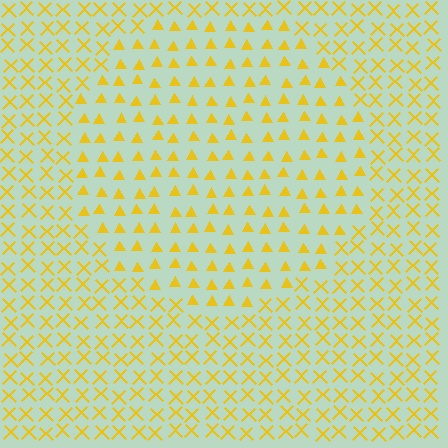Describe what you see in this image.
The image is filled with small yellow elements arranged in a uniform grid. A circle-shaped region contains triangles, while the surrounding area contains X marks. The boundary is defined purely by the change in element shape.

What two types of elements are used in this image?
The image uses triangles inside the circle region and X marks outside it.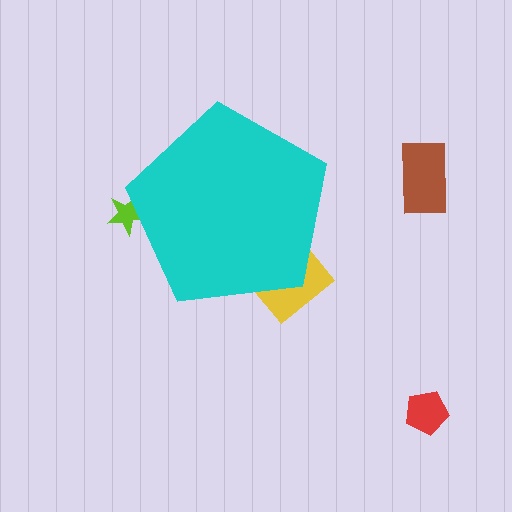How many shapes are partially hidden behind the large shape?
2 shapes are partially hidden.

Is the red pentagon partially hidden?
No, the red pentagon is fully visible.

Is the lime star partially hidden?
Yes, the lime star is partially hidden behind the cyan pentagon.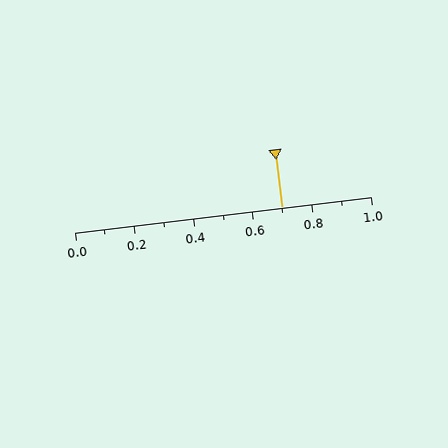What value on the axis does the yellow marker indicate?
The marker indicates approximately 0.7.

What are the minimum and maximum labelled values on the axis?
The axis runs from 0.0 to 1.0.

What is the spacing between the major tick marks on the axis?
The major ticks are spaced 0.2 apart.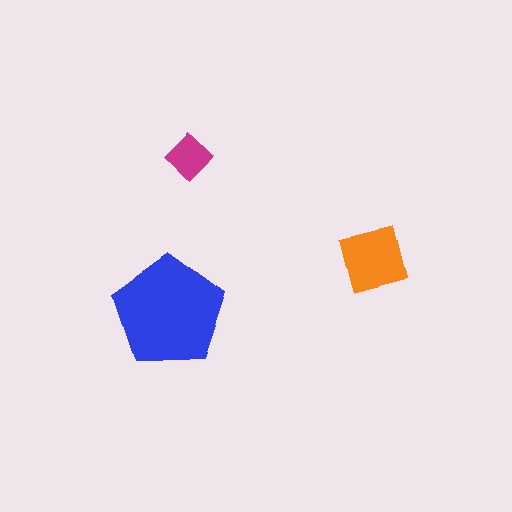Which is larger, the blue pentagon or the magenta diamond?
The blue pentagon.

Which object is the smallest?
The magenta diamond.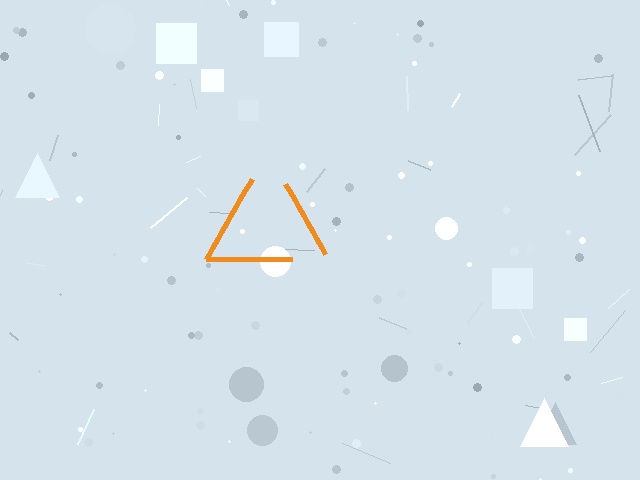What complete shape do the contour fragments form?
The contour fragments form a triangle.